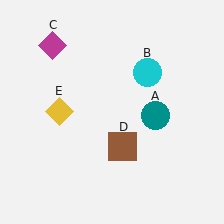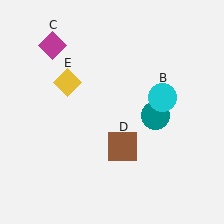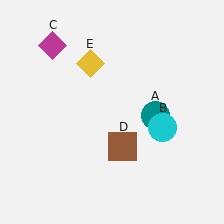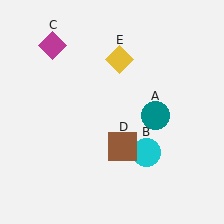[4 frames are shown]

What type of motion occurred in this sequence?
The cyan circle (object B), yellow diamond (object E) rotated clockwise around the center of the scene.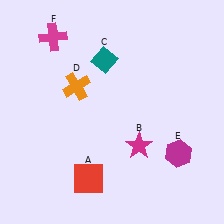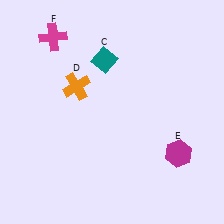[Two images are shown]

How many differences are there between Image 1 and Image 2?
There are 2 differences between the two images.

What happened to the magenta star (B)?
The magenta star (B) was removed in Image 2. It was in the bottom-right area of Image 1.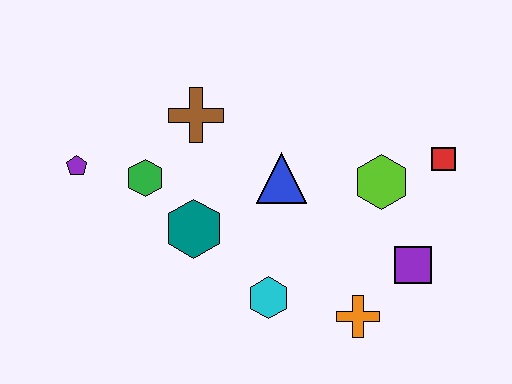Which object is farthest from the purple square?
The purple pentagon is farthest from the purple square.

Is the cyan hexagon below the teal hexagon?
Yes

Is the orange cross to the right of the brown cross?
Yes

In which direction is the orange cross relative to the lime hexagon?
The orange cross is below the lime hexagon.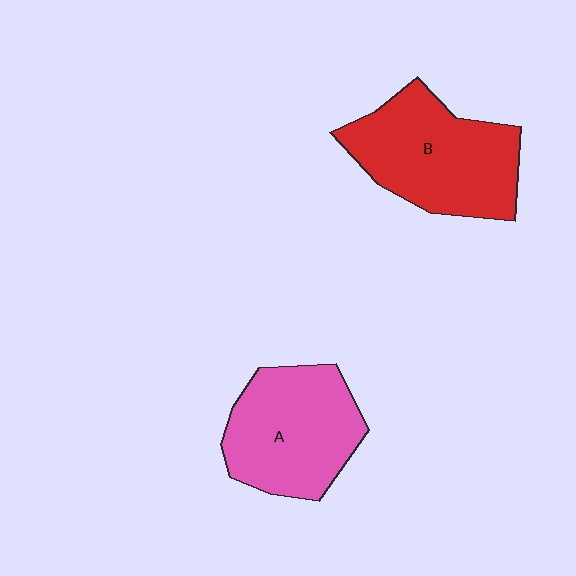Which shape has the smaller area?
Shape A (pink).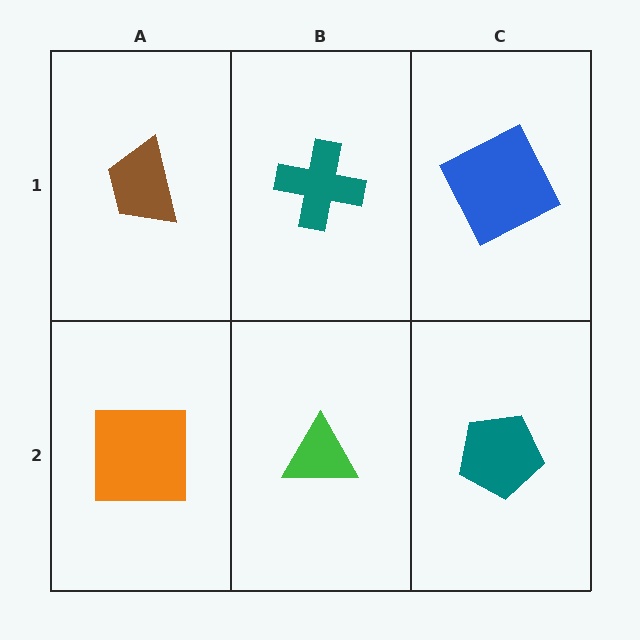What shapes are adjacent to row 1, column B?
A green triangle (row 2, column B), a brown trapezoid (row 1, column A), a blue square (row 1, column C).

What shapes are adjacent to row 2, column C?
A blue square (row 1, column C), a green triangle (row 2, column B).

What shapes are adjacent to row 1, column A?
An orange square (row 2, column A), a teal cross (row 1, column B).